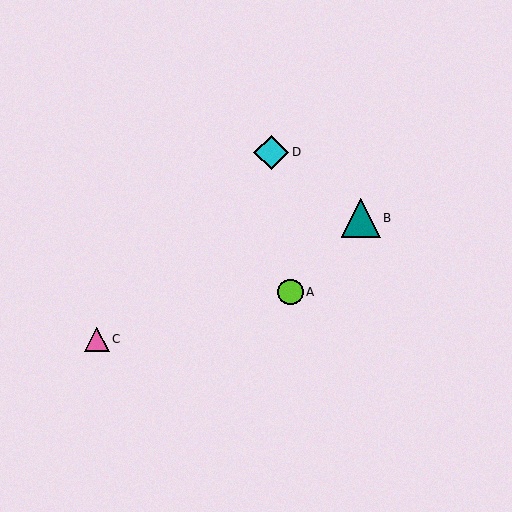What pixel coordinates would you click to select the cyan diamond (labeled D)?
Click at (271, 153) to select the cyan diamond D.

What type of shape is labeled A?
Shape A is a lime circle.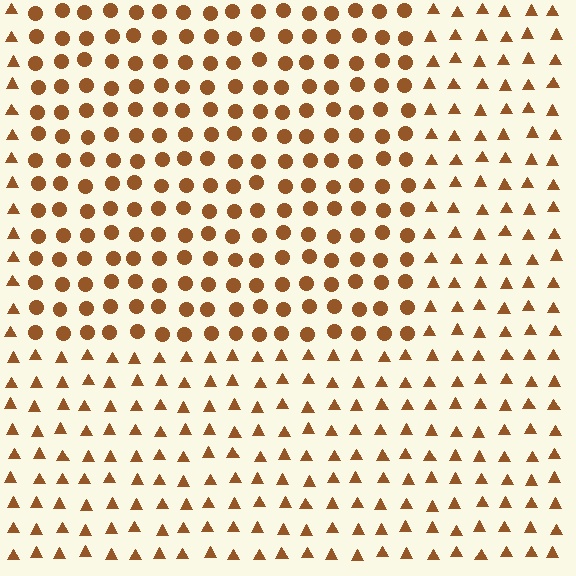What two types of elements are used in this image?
The image uses circles inside the rectangle region and triangles outside it.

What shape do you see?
I see a rectangle.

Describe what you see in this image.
The image is filled with small brown elements arranged in a uniform grid. A rectangle-shaped region contains circles, while the surrounding area contains triangles. The boundary is defined purely by the change in element shape.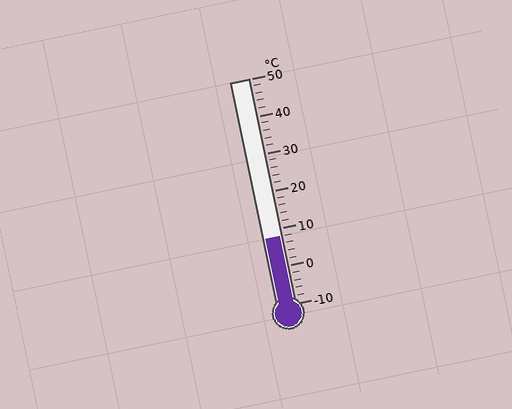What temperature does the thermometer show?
The thermometer shows approximately 8°C.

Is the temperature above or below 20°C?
The temperature is below 20°C.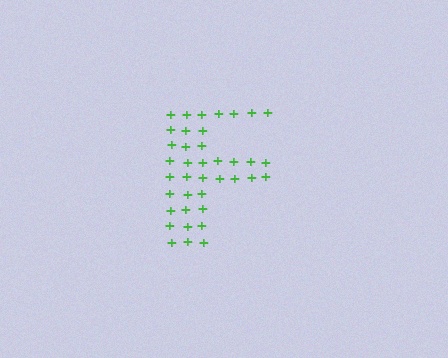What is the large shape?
The large shape is the letter F.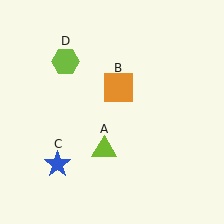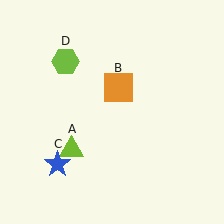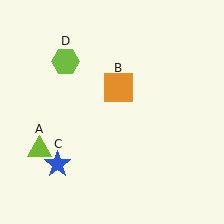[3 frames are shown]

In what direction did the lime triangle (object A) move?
The lime triangle (object A) moved left.